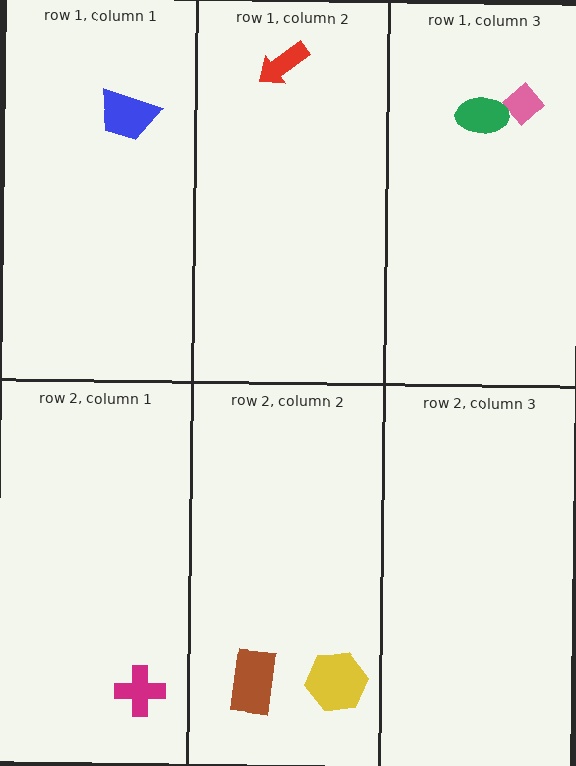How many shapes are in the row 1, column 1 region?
1.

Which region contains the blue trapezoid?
The row 1, column 1 region.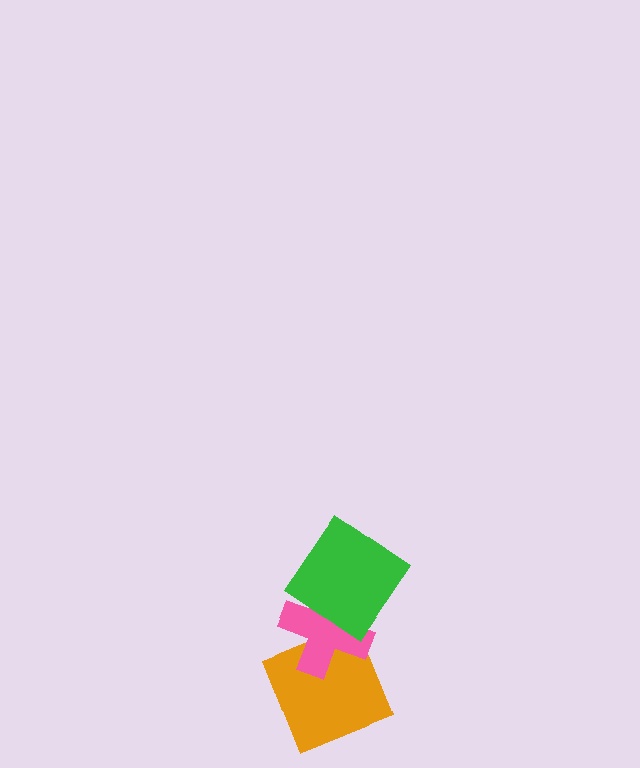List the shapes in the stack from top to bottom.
From top to bottom: the green diamond, the pink cross, the orange square.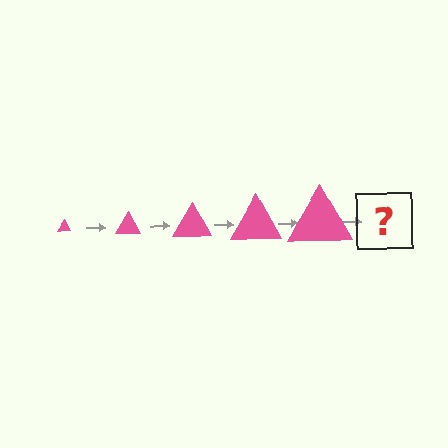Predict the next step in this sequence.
The next step is a pink triangle, larger than the previous one.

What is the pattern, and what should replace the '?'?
The pattern is that the triangle gets progressively larger each step. The '?' should be a pink triangle, larger than the previous one.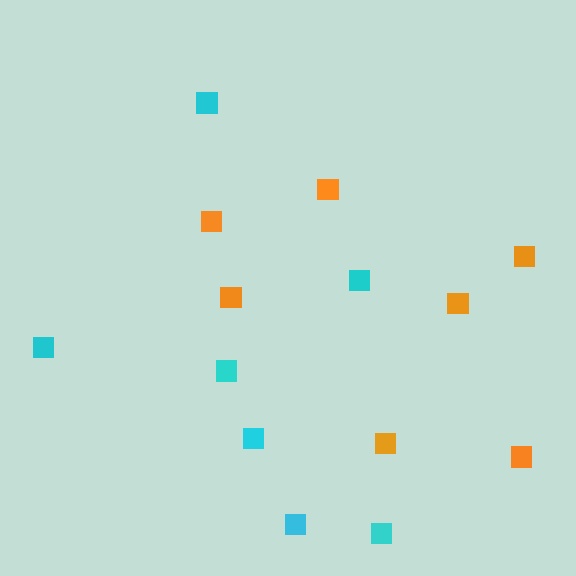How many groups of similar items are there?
There are 2 groups: one group of orange squares (7) and one group of cyan squares (7).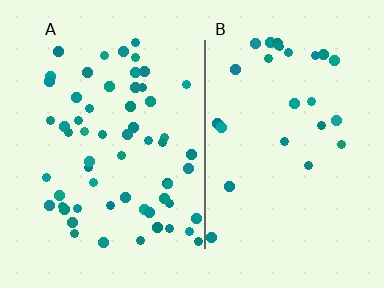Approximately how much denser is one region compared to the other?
Approximately 2.3× — region A over region B.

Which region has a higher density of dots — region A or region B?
A (the left).